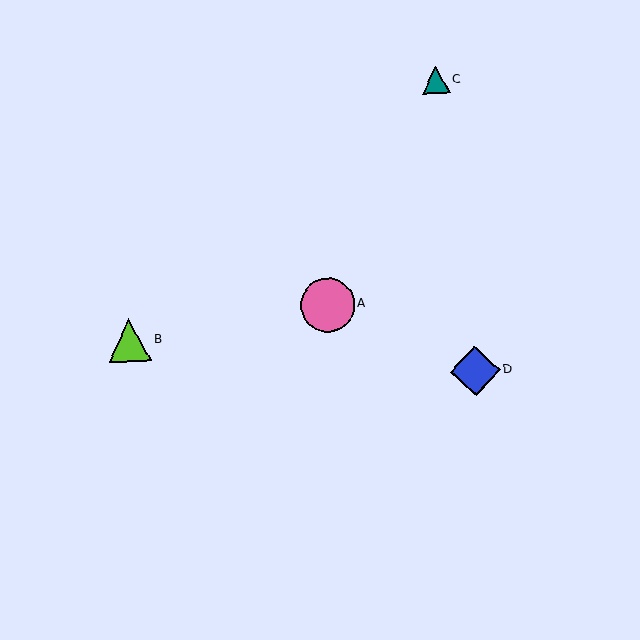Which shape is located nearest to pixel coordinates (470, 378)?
The blue diamond (labeled D) at (475, 371) is nearest to that location.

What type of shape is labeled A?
Shape A is a pink circle.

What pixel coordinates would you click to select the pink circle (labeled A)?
Click at (328, 305) to select the pink circle A.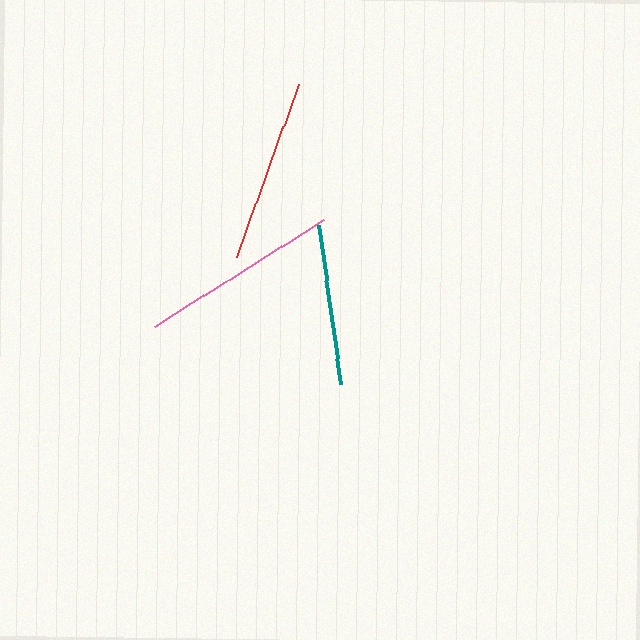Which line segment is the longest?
The pink line is the longest at approximately 200 pixels.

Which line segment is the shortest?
The teal line is the shortest at approximately 161 pixels.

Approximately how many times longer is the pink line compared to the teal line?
The pink line is approximately 1.2 times the length of the teal line.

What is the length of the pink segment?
The pink segment is approximately 200 pixels long.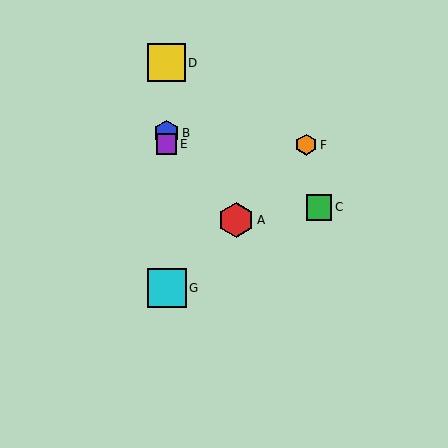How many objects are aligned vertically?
4 objects (B, D, E, G) are aligned vertically.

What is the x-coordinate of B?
Object B is at x≈167.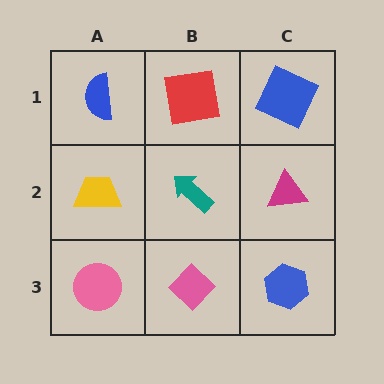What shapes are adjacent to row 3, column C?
A magenta triangle (row 2, column C), a pink diamond (row 3, column B).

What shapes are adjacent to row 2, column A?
A blue semicircle (row 1, column A), a pink circle (row 3, column A), a teal arrow (row 2, column B).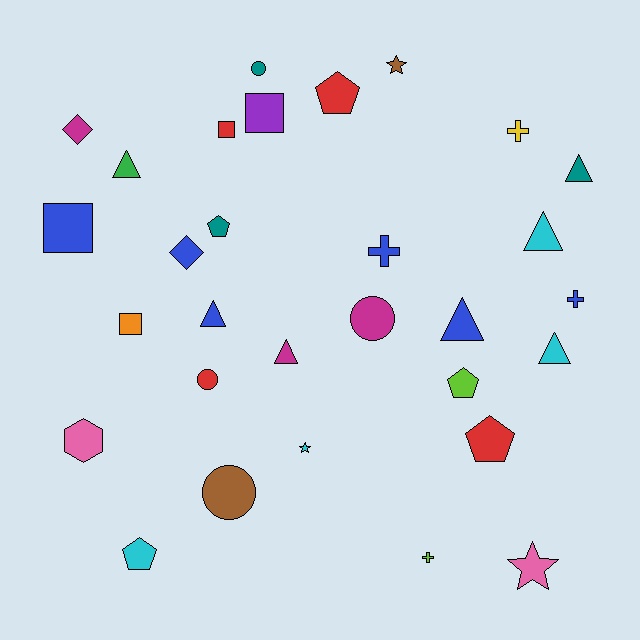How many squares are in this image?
There are 4 squares.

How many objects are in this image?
There are 30 objects.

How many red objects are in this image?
There are 4 red objects.